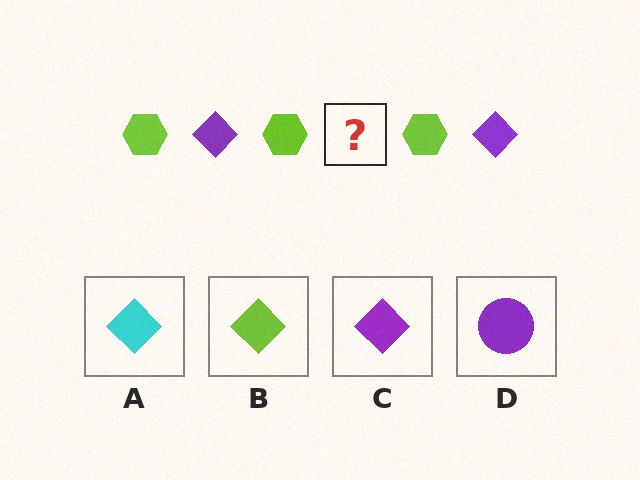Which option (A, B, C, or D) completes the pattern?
C.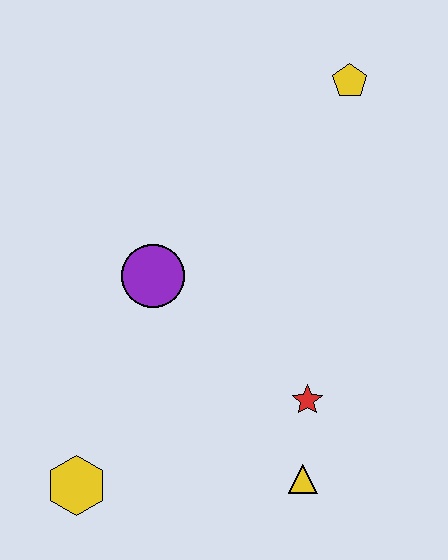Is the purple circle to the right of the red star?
No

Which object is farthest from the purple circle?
The yellow pentagon is farthest from the purple circle.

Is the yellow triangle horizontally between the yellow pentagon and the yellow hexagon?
Yes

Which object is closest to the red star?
The yellow triangle is closest to the red star.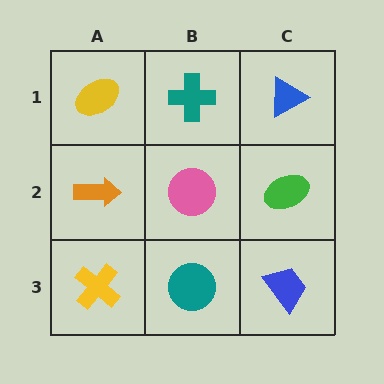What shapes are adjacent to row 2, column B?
A teal cross (row 1, column B), a teal circle (row 3, column B), an orange arrow (row 2, column A), a green ellipse (row 2, column C).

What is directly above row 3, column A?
An orange arrow.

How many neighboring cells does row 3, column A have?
2.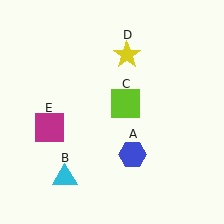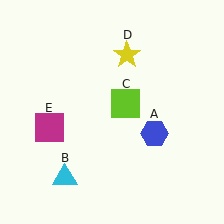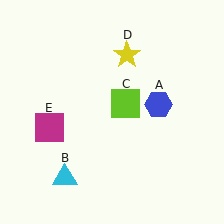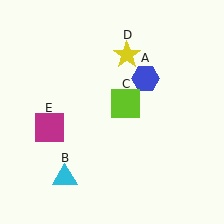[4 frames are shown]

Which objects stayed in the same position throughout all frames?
Cyan triangle (object B) and lime square (object C) and yellow star (object D) and magenta square (object E) remained stationary.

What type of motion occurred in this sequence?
The blue hexagon (object A) rotated counterclockwise around the center of the scene.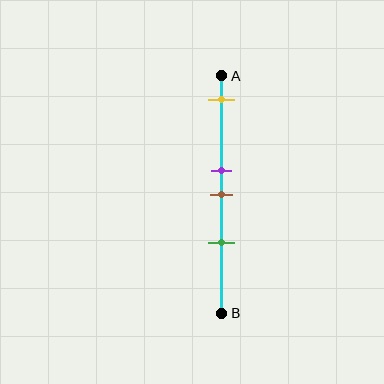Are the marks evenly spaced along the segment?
No, the marks are not evenly spaced.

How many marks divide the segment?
There are 4 marks dividing the segment.